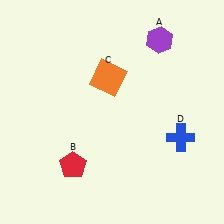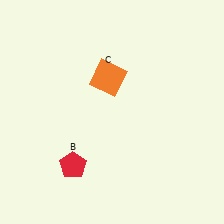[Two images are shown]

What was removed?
The blue cross (D), the purple hexagon (A) were removed in Image 2.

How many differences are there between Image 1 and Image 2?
There are 2 differences between the two images.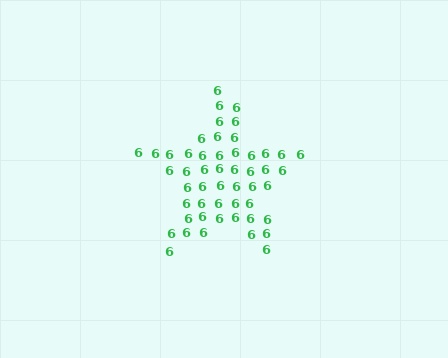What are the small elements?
The small elements are digit 6's.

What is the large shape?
The large shape is a star.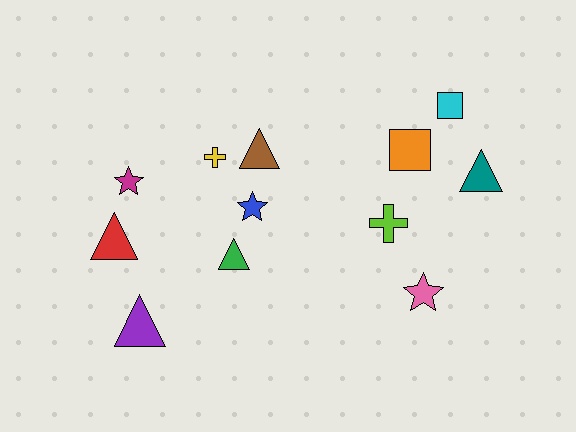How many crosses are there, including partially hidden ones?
There are 2 crosses.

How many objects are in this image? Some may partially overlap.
There are 12 objects.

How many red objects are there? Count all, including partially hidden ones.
There is 1 red object.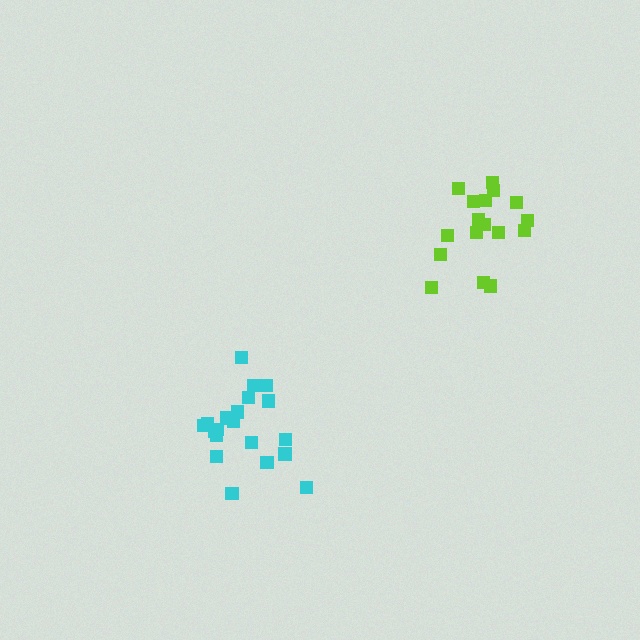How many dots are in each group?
Group 1: 21 dots, Group 2: 17 dots (38 total).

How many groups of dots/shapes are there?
There are 2 groups.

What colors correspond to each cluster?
The clusters are colored: cyan, lime.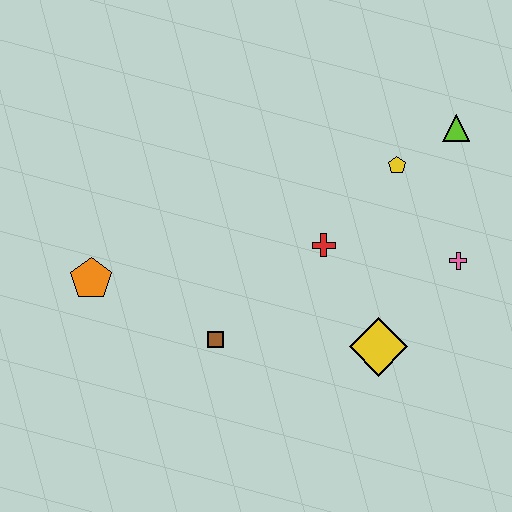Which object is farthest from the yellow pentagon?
The orange pentagon is farthest from the yellow pentagon.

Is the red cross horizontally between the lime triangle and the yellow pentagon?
No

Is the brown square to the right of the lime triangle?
No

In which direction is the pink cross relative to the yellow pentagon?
The pink cross is below the yellow pentagon.